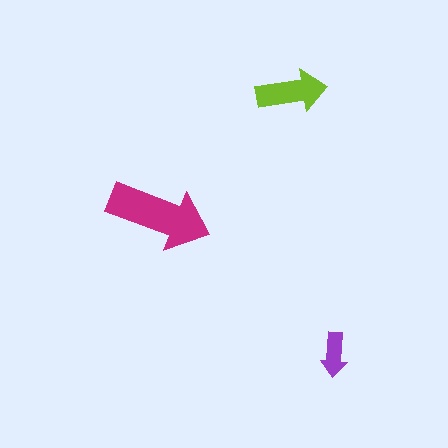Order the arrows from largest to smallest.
the magenta one, the lime one, the purple one.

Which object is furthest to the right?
The purple arrow is rightmost.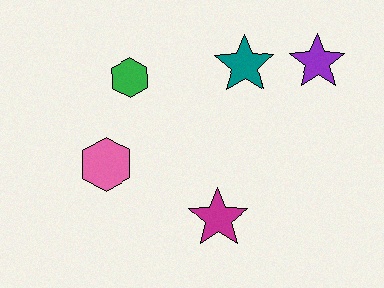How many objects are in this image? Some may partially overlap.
There are 5 objects.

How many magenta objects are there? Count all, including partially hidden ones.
There is 1 magenta object.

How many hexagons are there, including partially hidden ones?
There are 2 hexagons.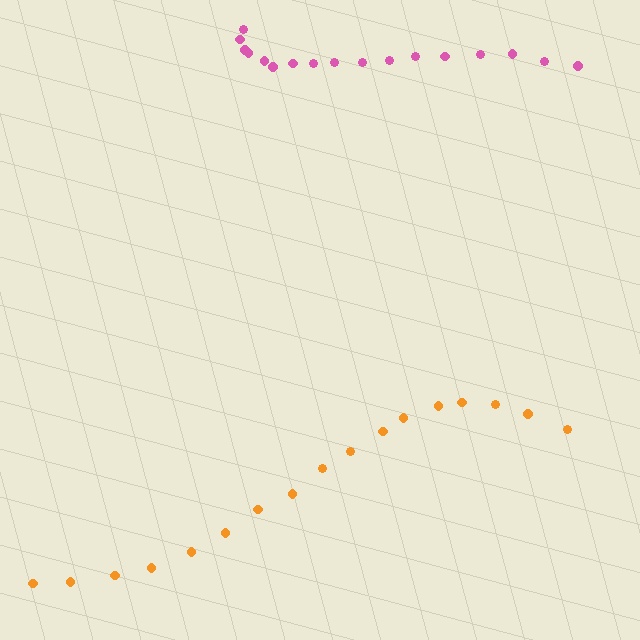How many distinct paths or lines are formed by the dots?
There are 2 distinct paths.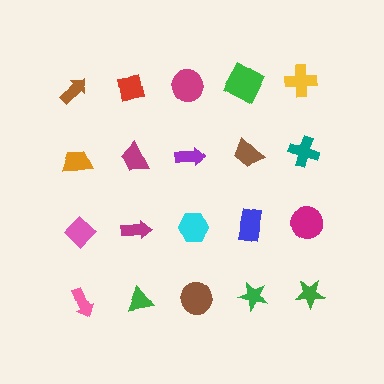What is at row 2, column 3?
A purple arrow.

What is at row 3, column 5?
A magenta circle.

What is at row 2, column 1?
An orange trapezoid.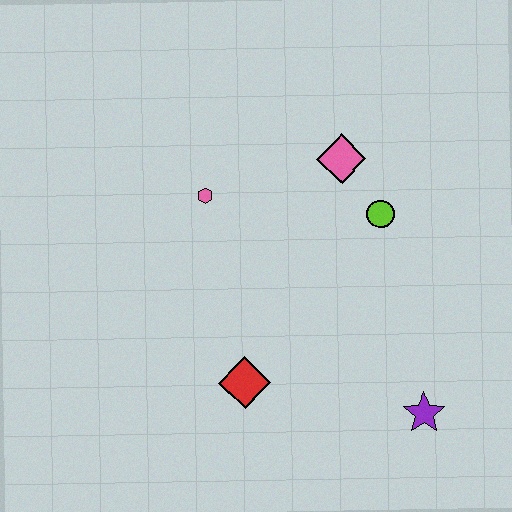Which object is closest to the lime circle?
The pink diamond is closest to the lime circle.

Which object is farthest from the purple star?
The pink hexagon is farthest from the purple star.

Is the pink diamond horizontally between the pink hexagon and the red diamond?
No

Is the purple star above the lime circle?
No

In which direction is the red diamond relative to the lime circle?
The red diamond is below the lime circle.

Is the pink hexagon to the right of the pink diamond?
No